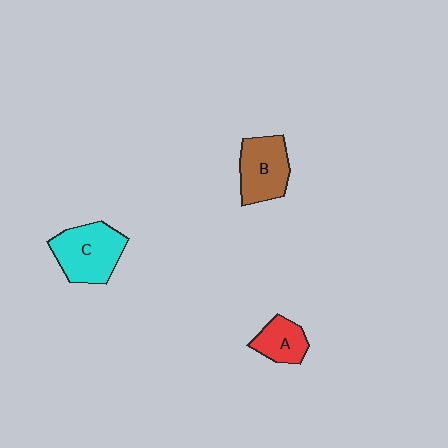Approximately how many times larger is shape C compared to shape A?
Approximately 1.8 times.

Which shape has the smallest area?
Shape A (red).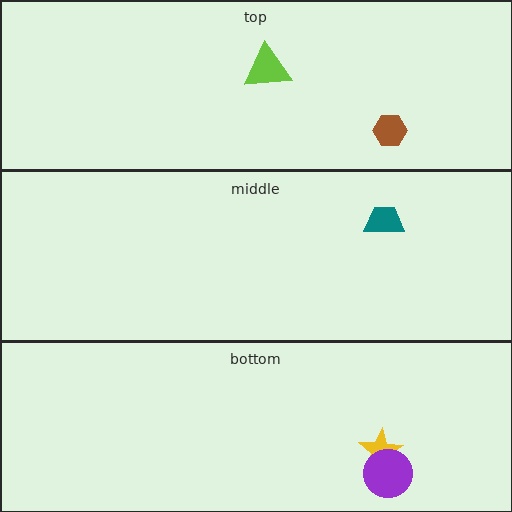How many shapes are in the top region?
2.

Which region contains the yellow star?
The bottom region.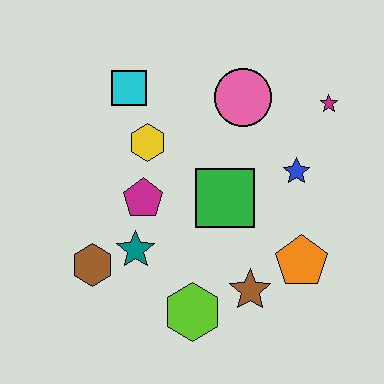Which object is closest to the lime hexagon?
The brown star is closest to the lime hexagon.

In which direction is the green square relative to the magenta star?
The green square is to the left of the magenta star.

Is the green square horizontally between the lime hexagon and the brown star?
Yes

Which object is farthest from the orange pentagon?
The cyan square is farthest from the orange pentagon.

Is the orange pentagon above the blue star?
No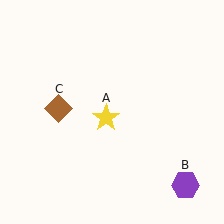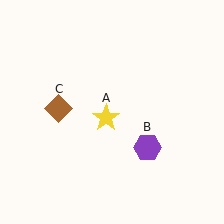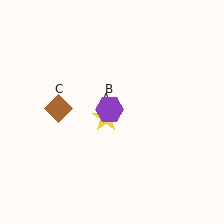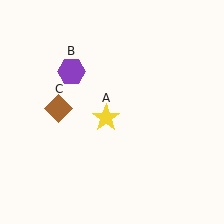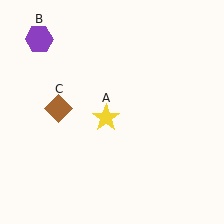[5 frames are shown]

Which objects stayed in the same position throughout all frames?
Yellow star (object A) and brown diamond (object C) remained stationary.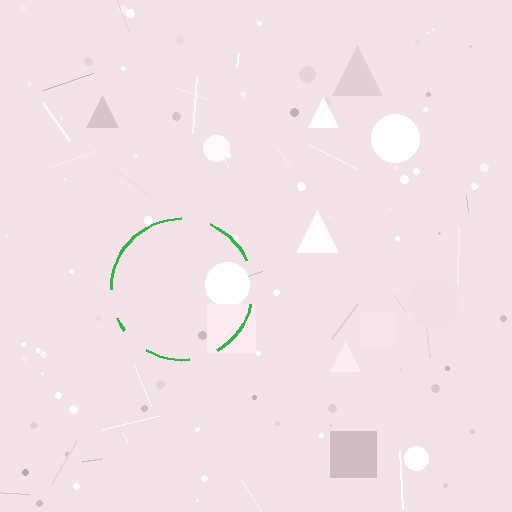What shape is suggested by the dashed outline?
The dashed outline suggests a circle.